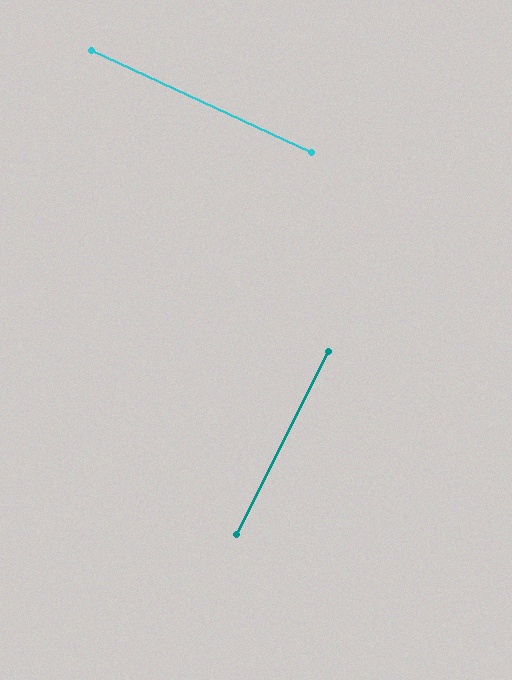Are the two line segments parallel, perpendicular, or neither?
Perpendicular — they meet at approximately 88°.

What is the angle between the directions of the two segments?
Approximately 88 degrees.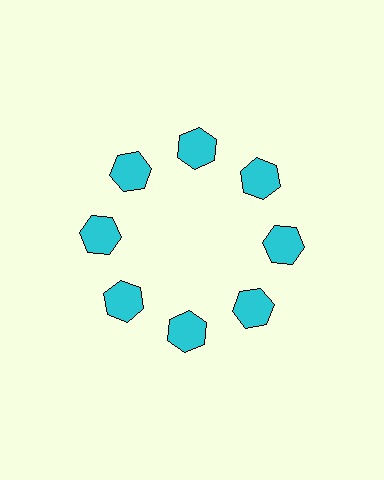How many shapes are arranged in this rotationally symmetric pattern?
There are 8 shapes, arranged in 8 groups of 1.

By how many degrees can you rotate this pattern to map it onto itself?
The pattern maps onto itself every 45 degrees of rotation.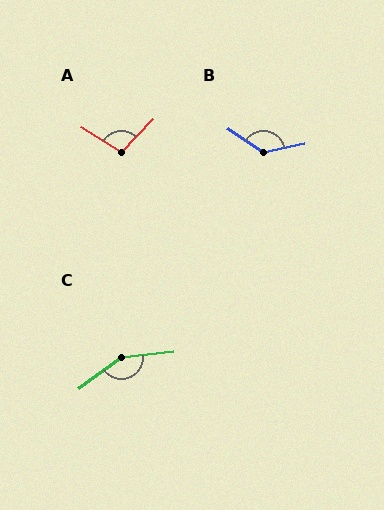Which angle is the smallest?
A, at approximately 101 degrees.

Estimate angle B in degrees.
Approximately 134 degrees.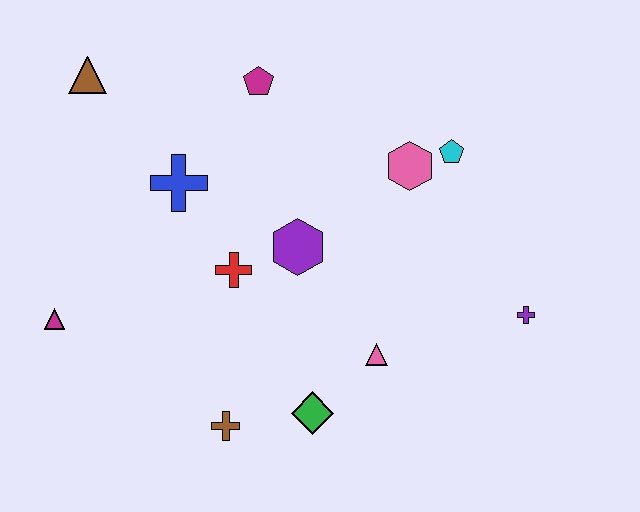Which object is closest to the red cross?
The purple hexagon is closest to the red cross.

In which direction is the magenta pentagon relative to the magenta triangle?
The magenta pentagon is above the magenta triangle.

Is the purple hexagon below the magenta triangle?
No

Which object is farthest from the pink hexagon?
The magenta triangle is farthest from the pink hexagon.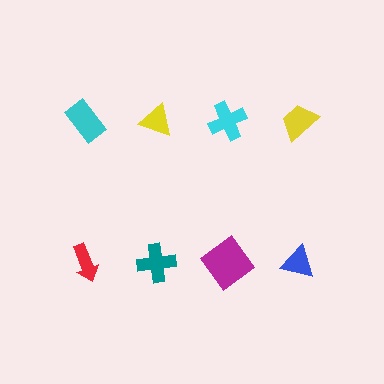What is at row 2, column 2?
A teal cross.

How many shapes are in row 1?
4 shapes.